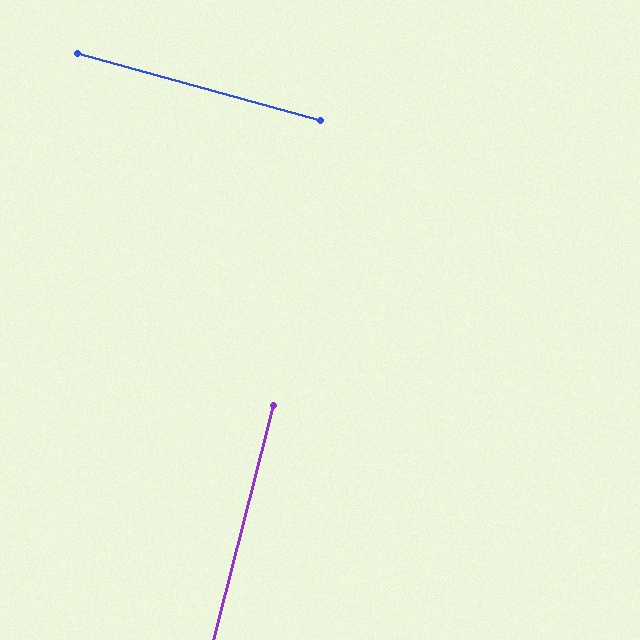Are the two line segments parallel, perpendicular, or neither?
Perpendicular — they meet at approximately 89°.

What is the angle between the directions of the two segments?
Approximately 89 degrees.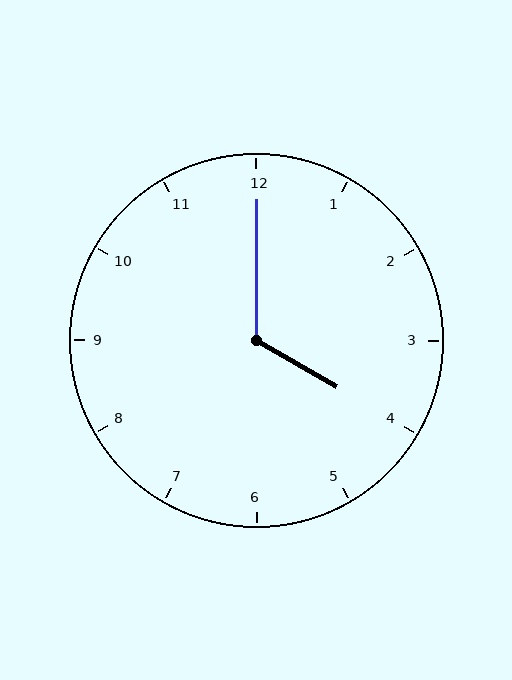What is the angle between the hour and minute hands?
Approximately 120 degrees.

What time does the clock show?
4:00.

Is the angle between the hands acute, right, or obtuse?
It is obtuse.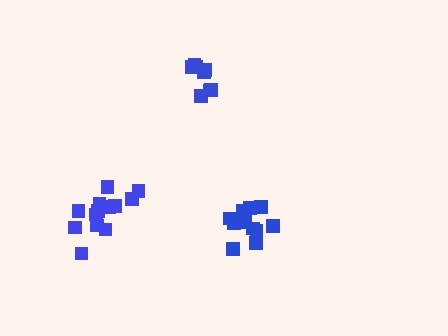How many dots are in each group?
Group 1: 13 dots, Group 2: 8 dots, Group 3: 12 dots (33 total).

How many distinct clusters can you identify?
There are 3 distinct clusters.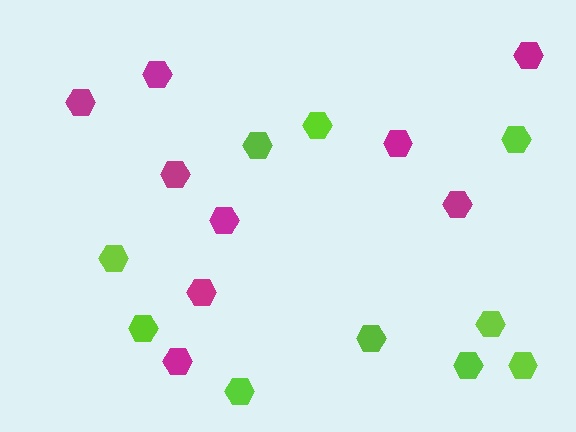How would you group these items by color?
There are 2 groups: one group of magenta hexagons (9) and one group of lime hexagons (10).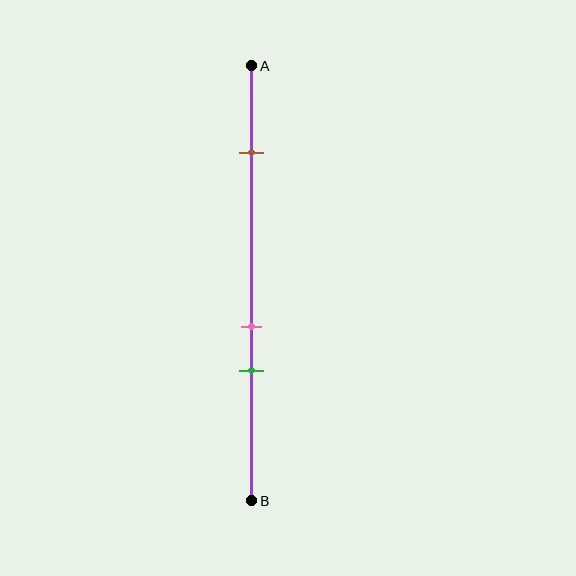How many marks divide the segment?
There are 3 marks dividing the segment.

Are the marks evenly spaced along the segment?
No, the marks are not evenly spaced.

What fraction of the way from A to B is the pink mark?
The pink mark is approximately 60% (0.6) of the way from A to B.